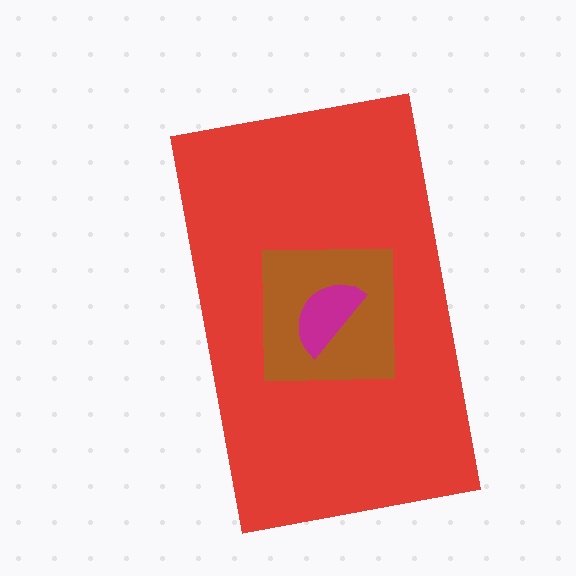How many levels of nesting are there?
3.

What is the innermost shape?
The magenta semicircle.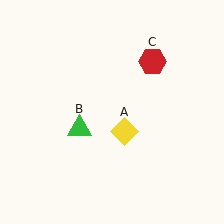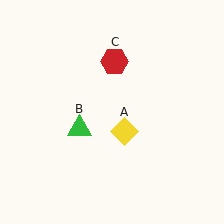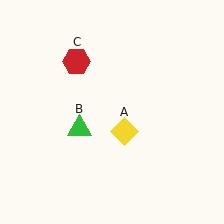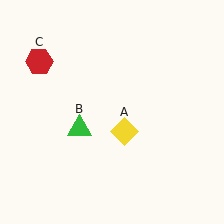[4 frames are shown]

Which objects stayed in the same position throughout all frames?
Yellow diamond (object A) and green triangle (object B) remained stationary.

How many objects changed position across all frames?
1 object changed position: red hexagon (object C).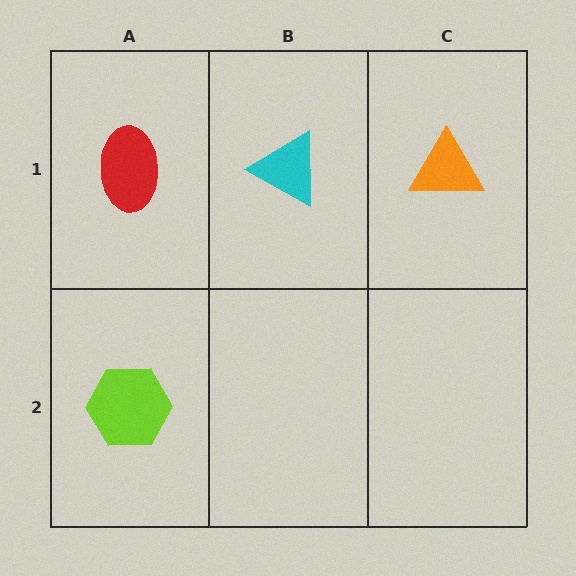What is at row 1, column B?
A cyan triangle.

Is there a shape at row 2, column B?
No, that cell is empty.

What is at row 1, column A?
A red ellipse.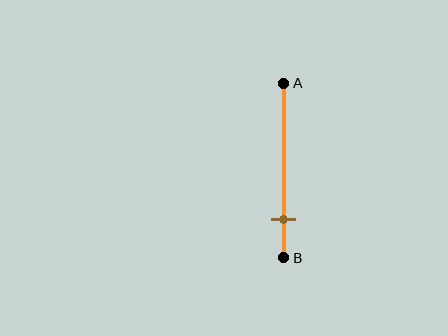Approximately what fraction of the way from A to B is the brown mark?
The brown mark is approximately 80% of the way from A to B.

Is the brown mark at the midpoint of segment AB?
No, the mark is at about 80% from A, not at the 50% midpoint.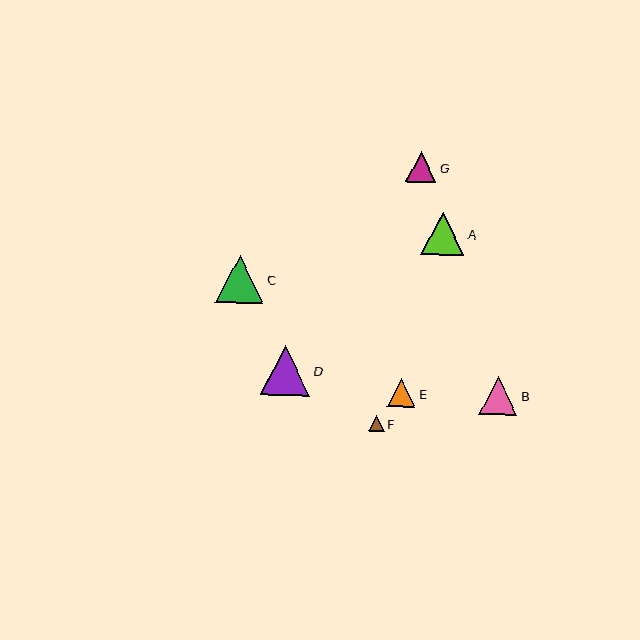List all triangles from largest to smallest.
From largest to smallest: D, C, A, B, G, E, F.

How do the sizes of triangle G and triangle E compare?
Triangle G and triangle E are approximately the same size.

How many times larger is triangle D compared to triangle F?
Triangle D is approximately 3.1 times the size of triangle F.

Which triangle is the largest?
Triangle D is the largest with a size of approximately 49 pixels.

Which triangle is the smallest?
Triangle F is the smallest with a size of approximately 16 pixels.